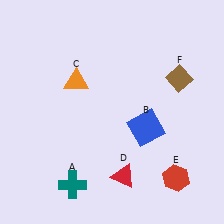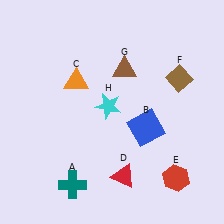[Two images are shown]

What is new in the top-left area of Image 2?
A cyan star (H) was added in the top-left area of Image 2.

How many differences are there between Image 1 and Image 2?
There are 2 differences between the two images.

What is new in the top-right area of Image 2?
A brown triangle (G) was added in the top-right area of Image 2.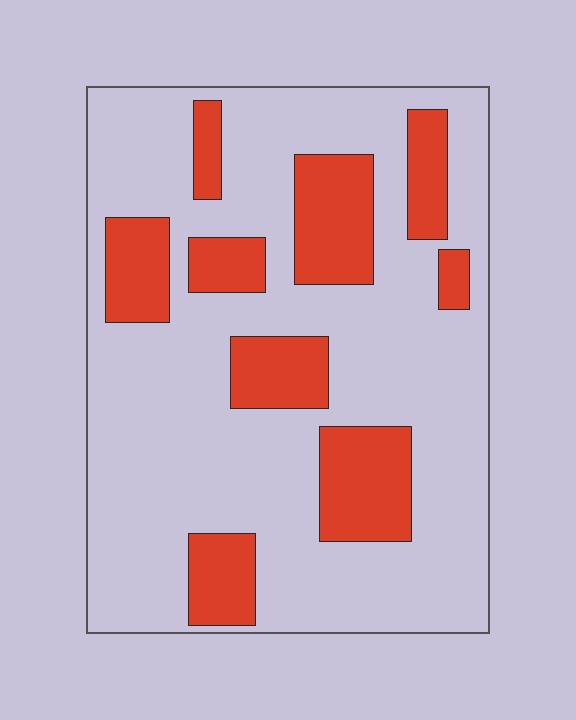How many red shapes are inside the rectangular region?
9.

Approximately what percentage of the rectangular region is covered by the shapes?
Approximately 25%.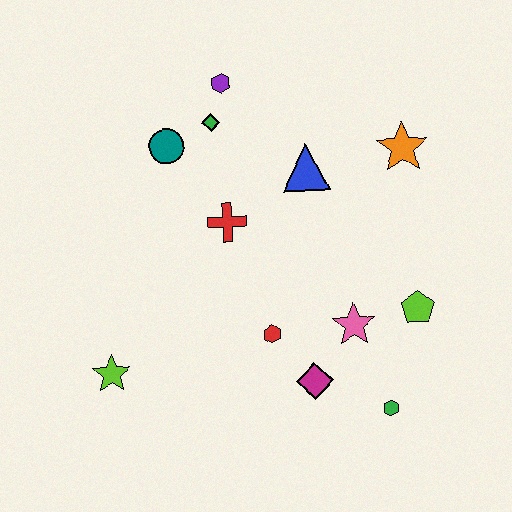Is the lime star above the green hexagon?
Yes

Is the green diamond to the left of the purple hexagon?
Yes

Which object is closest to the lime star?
The red hexagon is closest to the lime star.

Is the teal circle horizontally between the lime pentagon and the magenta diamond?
No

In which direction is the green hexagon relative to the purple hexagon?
The green hexagon is below the purple hexagon.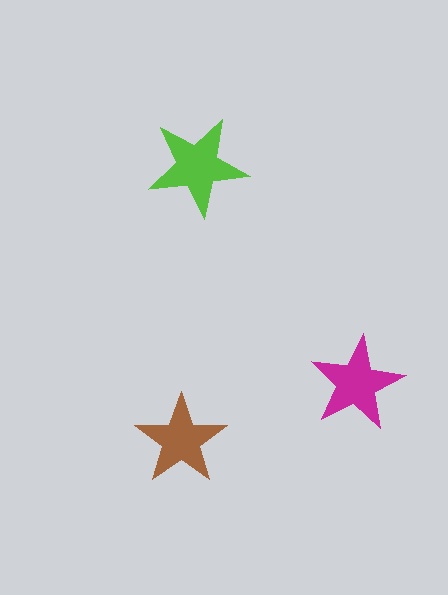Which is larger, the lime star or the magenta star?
The lime one.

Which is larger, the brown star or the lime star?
The lime one.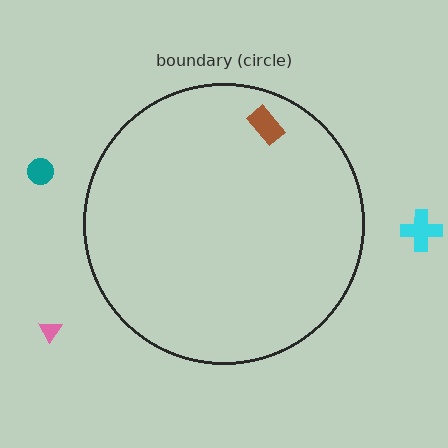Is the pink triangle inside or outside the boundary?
Outside.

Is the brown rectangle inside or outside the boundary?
Inside.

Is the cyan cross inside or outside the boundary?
Outside.